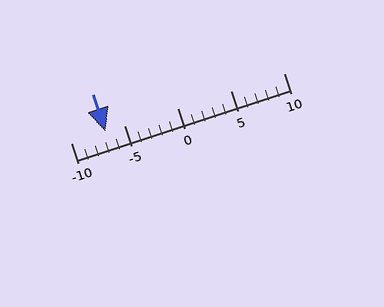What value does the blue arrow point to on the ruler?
The blue arrow points to approximately -7.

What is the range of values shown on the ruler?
The ruler shows values from -10 to 10.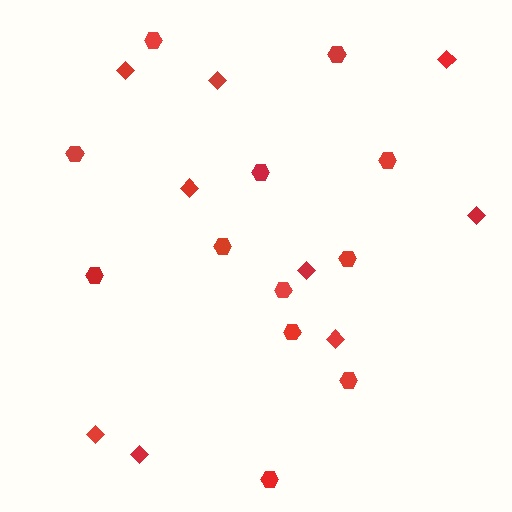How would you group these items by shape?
There are 2 groups: one group of hexagons (12) and one group of diamonds (9).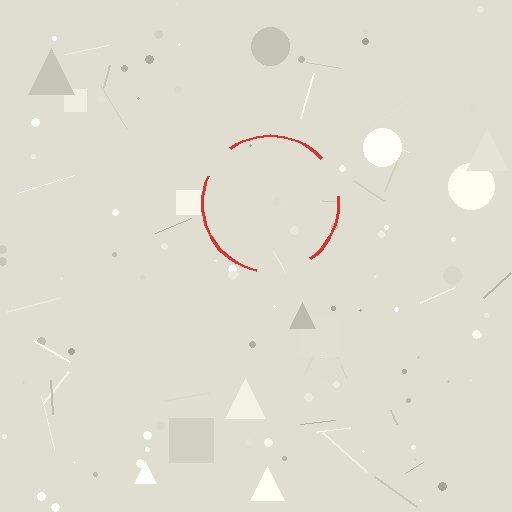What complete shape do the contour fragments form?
The contour fragments form a circle.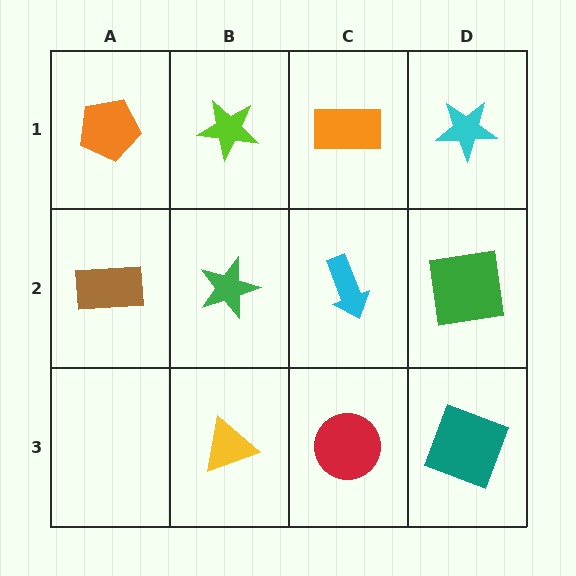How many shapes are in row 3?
3 shapes.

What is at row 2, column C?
A cyan arrow.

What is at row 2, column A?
A brown rectangle.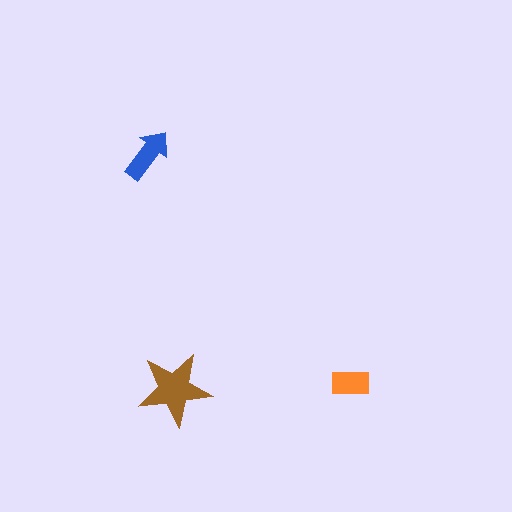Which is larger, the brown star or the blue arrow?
The brown star.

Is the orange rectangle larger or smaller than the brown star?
Smaller.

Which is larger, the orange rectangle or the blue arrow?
The blue arrow.